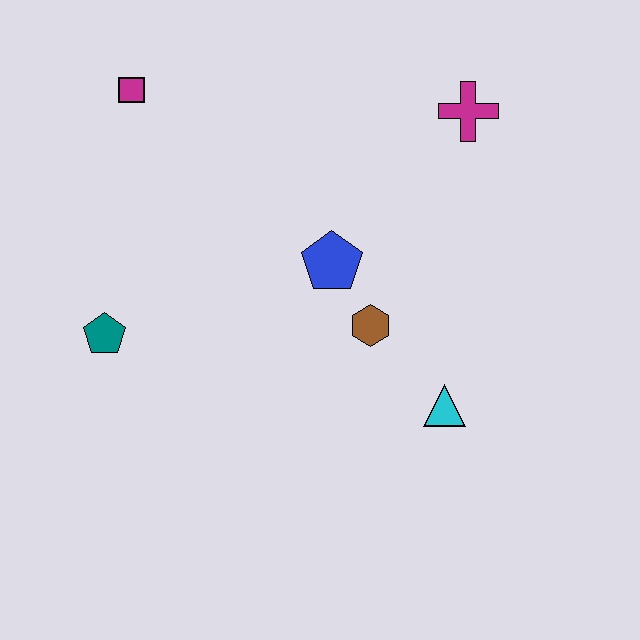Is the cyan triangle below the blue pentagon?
Yes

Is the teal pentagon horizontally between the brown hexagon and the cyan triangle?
No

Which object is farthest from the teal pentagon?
The magenta cross is farthest from the teal pentagon.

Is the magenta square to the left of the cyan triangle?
Yes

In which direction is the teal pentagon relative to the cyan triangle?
The teal pentagon is to the left of the cyan triangle.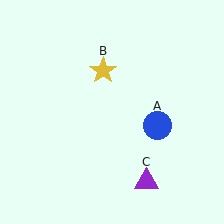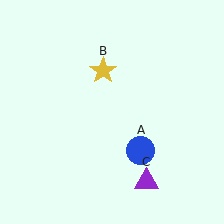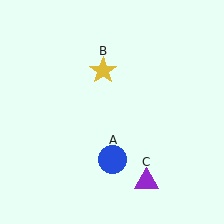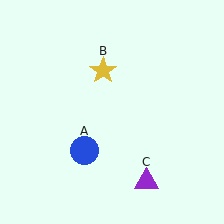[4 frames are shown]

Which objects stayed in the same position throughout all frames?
Yellow star (object B) and purple triangle (object C) remained stationary.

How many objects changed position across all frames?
1 object changed position: blue circle (object A).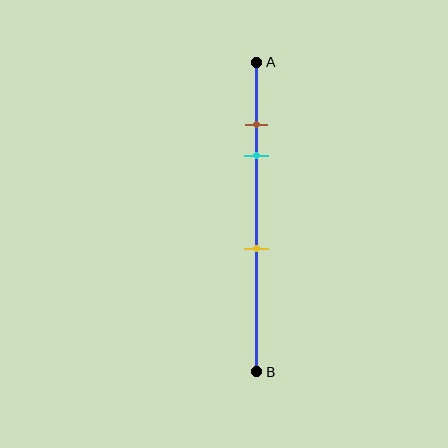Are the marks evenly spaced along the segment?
No, the marks are not evenly spaced.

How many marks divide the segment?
There are 3 marks dividing the segment.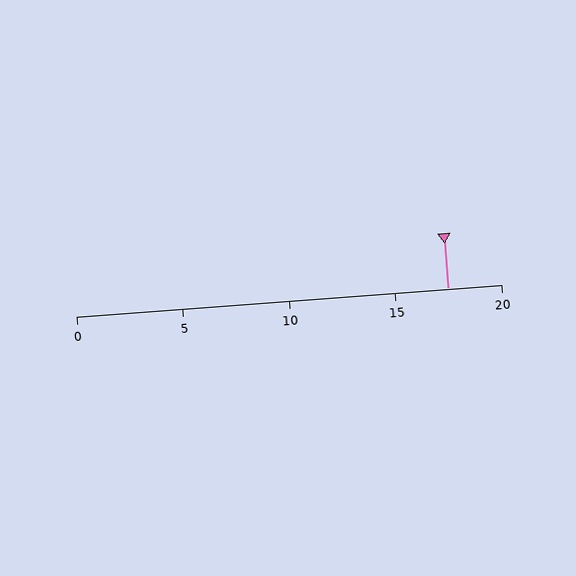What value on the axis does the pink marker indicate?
The marker indicates approximately 17.5.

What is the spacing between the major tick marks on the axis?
The major ticks are spaced 5 apart.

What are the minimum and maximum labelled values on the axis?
The axis runs from 0 to 20.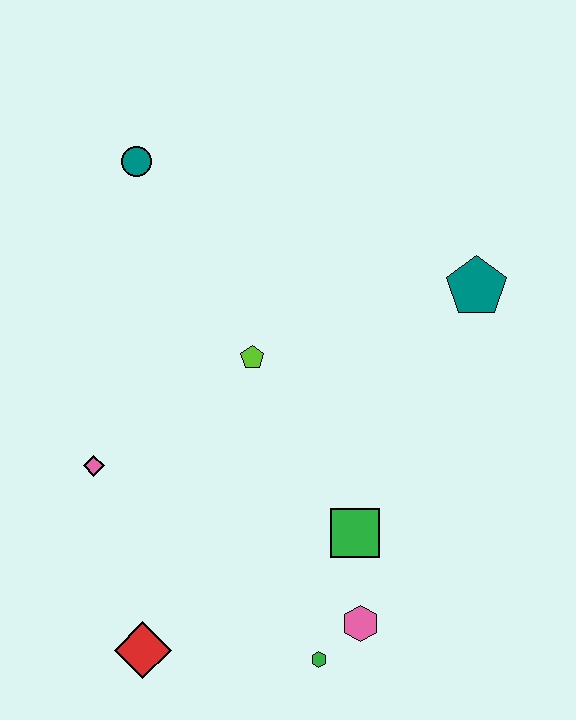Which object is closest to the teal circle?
The lime pentagon is closest to the teal circle.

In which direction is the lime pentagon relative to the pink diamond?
The lime pentagon is to the right of the pink diamond.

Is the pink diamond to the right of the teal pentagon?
No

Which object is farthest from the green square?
The teal circle is farthest from the green square.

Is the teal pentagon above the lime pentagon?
Yes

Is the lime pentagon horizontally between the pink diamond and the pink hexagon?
Yes